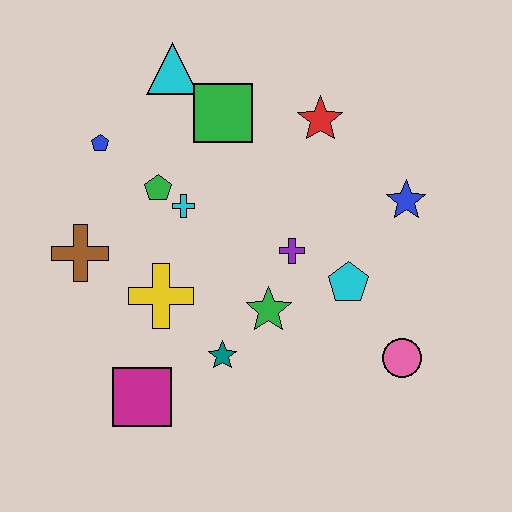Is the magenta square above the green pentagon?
No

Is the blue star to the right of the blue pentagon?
Yes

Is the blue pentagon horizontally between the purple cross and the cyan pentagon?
No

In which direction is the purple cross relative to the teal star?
The purple cross is above the teal star.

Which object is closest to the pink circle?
The cyan pentagon is closest to the pink circle.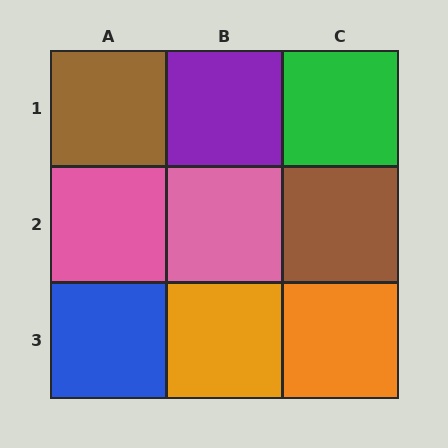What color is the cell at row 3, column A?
Blue.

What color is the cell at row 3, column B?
Orange.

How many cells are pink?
2 cells are pink.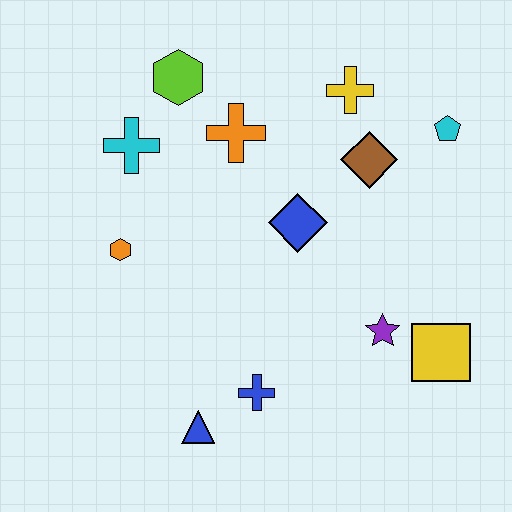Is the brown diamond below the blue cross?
No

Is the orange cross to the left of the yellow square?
Yes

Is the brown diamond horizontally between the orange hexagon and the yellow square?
Yes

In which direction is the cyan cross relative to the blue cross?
The cyan cross is above the blue cross.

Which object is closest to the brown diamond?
The yellow cross is closest to the brown diamond.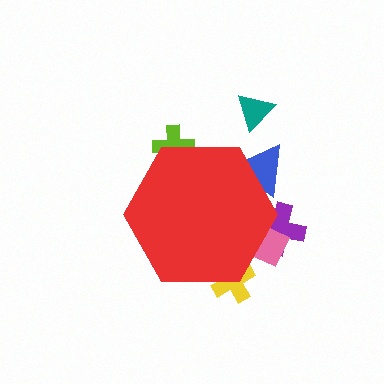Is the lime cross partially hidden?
Yes, the lime cross is partially hidden behind the red hexagon.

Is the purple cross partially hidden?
Yes, the purple cross is partially hidden behind the red hexagon.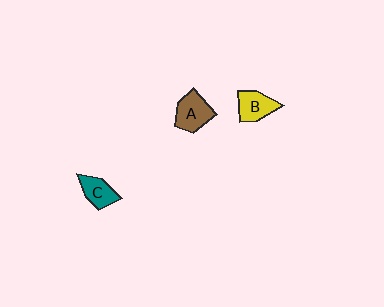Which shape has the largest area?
Shape A (brown).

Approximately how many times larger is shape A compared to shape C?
Approximately 1.3 times.